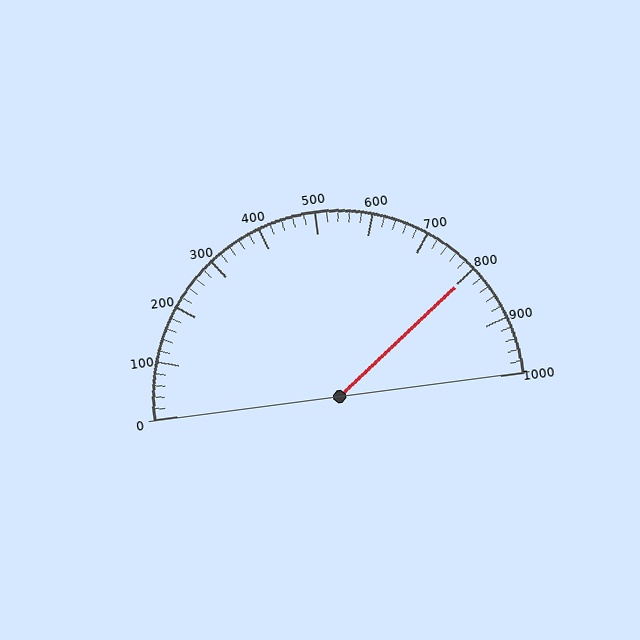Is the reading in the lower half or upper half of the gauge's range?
The reading is in the upper half of the range (0 to 1000).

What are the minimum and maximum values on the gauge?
The gauge ranges from 0 to 1000.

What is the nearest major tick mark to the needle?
The nearest major tick mark is 800.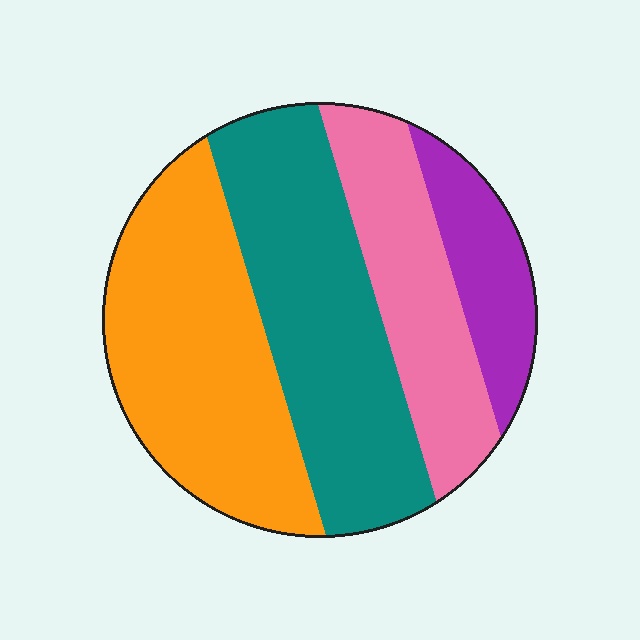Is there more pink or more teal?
Teal.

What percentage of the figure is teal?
Teal covers 33% of the figure.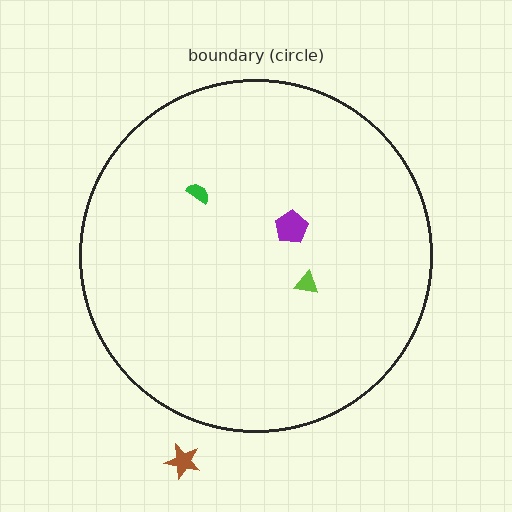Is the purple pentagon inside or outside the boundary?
Inside.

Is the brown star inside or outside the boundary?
Outside.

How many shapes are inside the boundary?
3 inside, 1 outside.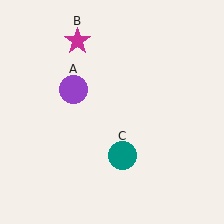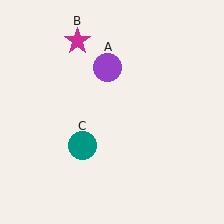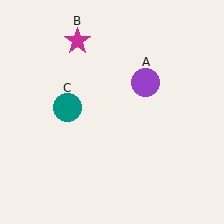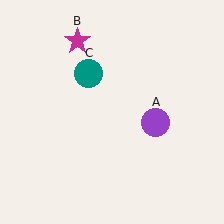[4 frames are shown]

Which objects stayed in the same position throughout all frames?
Magenta star (object B) remained stationary.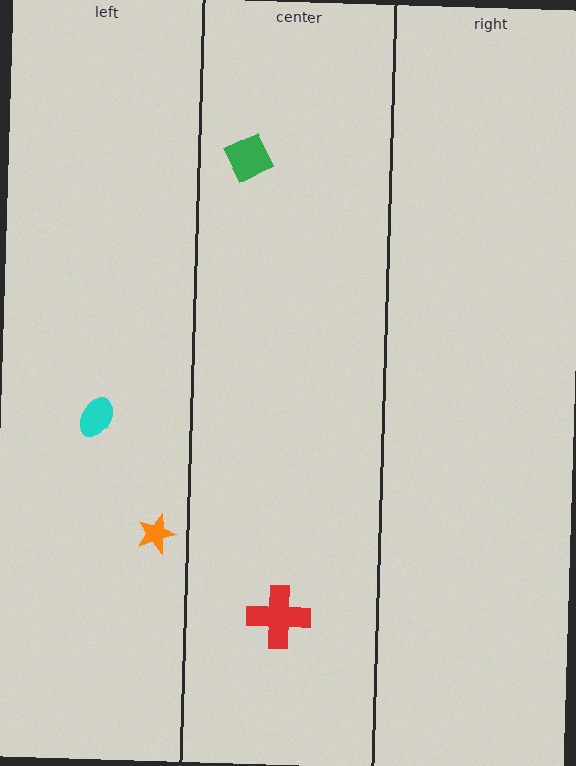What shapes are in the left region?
The cyan ellipse, the orange star.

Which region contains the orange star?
The left region.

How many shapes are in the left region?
2.